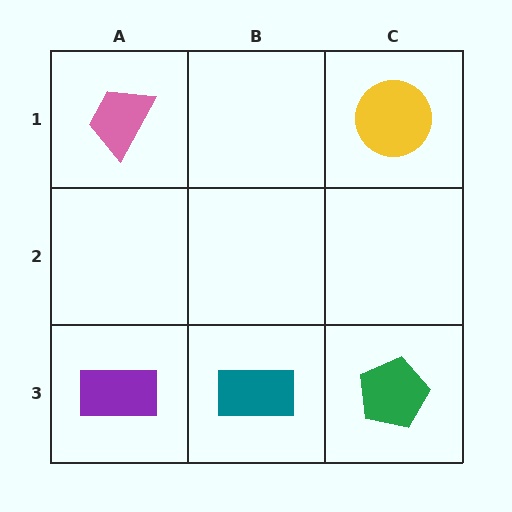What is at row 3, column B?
A teal rectangle.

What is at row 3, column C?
A green pentagon.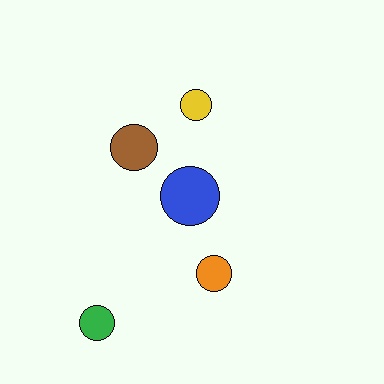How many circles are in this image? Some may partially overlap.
There are 5 circles.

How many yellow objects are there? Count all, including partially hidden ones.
There is 1 yellow object.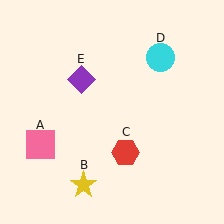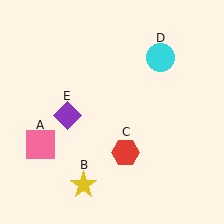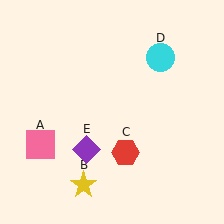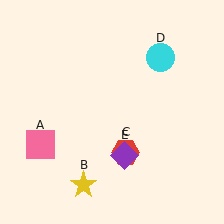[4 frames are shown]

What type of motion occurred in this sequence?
The purple diamond (object E) rotated counterclockwise around the center of the scene.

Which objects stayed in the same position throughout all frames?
Pink square (object A) and yellow star (object B) and red hexagon (object C) and cyan circle (object D) remained stationary.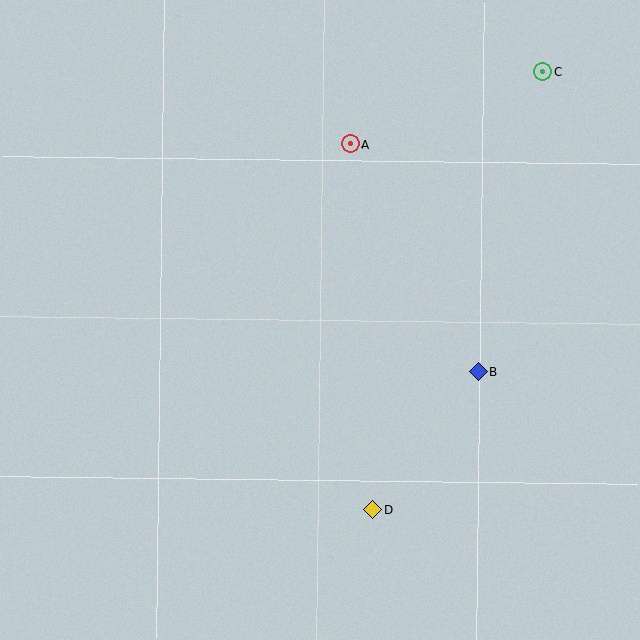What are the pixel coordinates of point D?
Point D is at (372, 509).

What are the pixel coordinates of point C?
Point C is at (543, 72).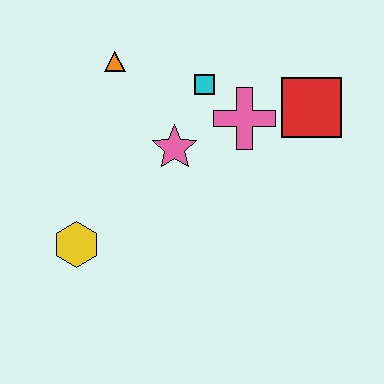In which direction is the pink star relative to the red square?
The pink star is to the left of the red square.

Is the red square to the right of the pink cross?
Yes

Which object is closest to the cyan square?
The pink cross is closest to the cyan square.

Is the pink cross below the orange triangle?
Yes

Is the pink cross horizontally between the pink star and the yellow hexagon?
No